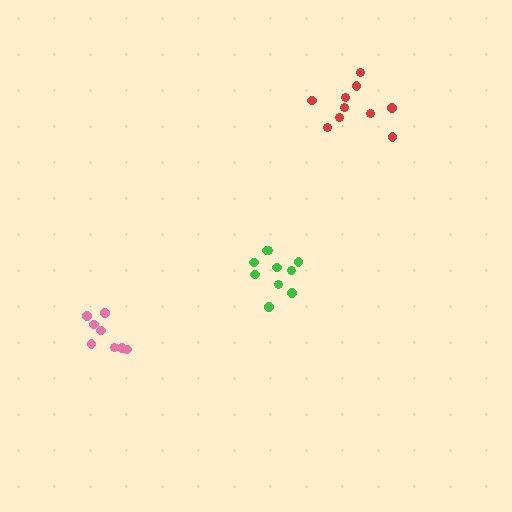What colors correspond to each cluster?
The clusters are colored: red, green, pink.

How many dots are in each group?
Group 1: 10 dots, Group 2: 10 dots, Group 3: 8 dots (28 total).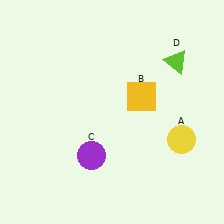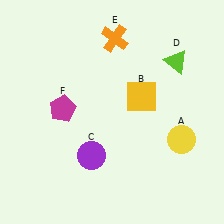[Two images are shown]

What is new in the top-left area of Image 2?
A magenta pentagon (F) was added in the top-left area of Image 2.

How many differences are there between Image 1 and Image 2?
There are 2 differences between the two images.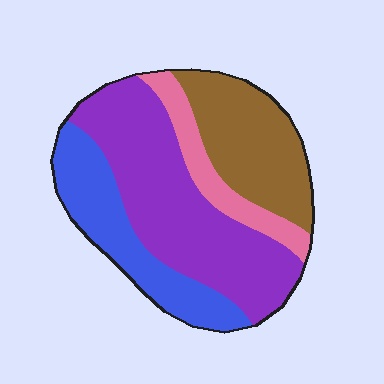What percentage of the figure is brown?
Brown covers 24% of the figure.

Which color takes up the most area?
Purple, at roughly 40%.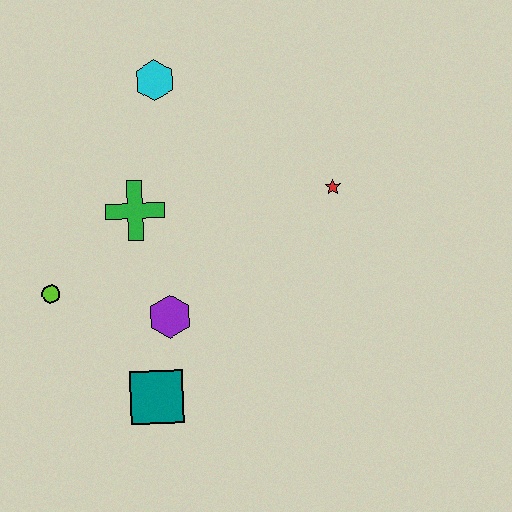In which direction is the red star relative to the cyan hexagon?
The red star is to the right of the cyan hexagon.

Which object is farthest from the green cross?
The red star is farthest from the green cross.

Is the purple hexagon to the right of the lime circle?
Yes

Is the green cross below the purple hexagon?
No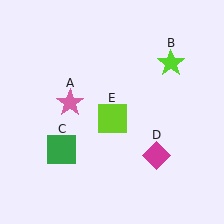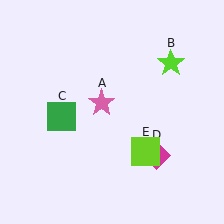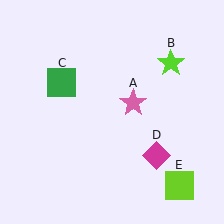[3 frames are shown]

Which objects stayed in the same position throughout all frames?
Lime star (object B) and magenta diamond (object D) remained stationary.